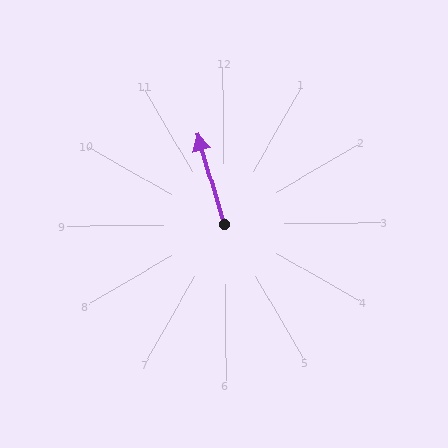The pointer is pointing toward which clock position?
Roughly 11 o'clock.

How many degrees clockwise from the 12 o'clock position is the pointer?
Approximately 344 degrees.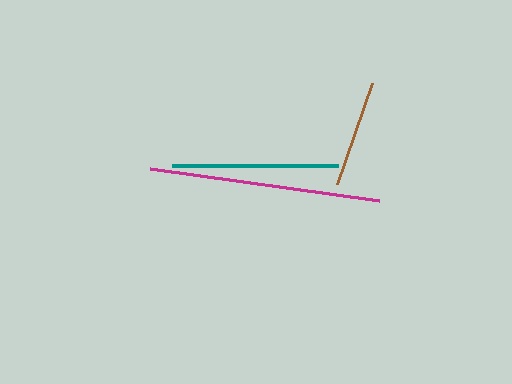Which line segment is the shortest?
The brown line is the shortest at approximately 107 pixels.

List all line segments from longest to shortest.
From longest to shortest: magenta, teal, brown.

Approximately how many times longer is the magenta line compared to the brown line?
The magenta line is approximately 2.2 times the length of the brown line.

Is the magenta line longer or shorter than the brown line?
The magenta line is longer than the brown line.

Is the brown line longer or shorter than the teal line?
The teal line is longer than the brown line.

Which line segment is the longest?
The magenta line is the longest at approximately 230 pixels.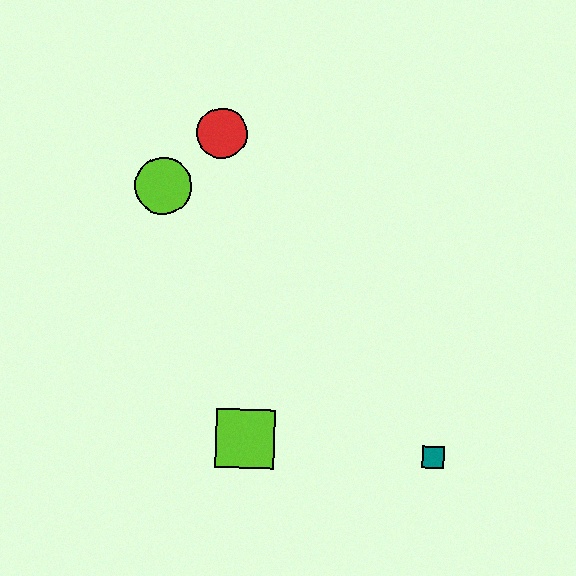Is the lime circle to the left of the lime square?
Yes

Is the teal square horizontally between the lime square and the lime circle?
No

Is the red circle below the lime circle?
No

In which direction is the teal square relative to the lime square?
The teal square is to the right of the lime square.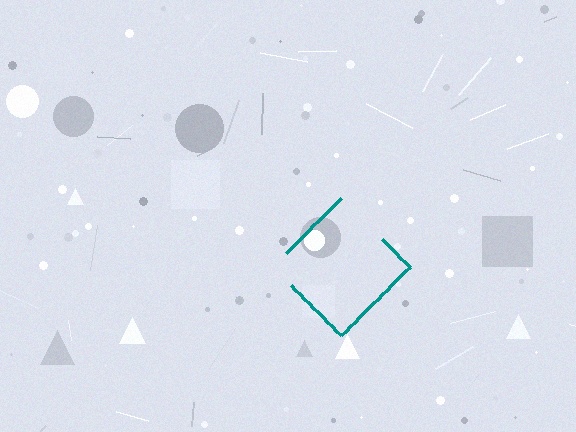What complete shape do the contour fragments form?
The contour fragments form a diamond.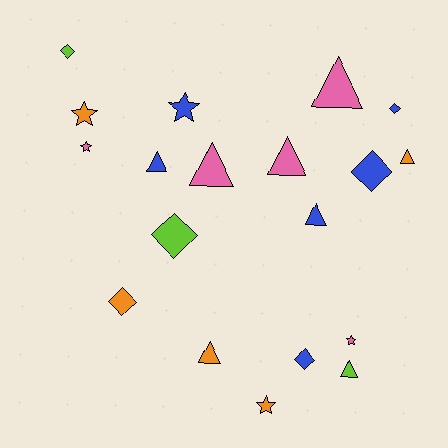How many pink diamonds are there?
There are no pink diamonds.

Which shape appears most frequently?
Triangle, with 8 objects.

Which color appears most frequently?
Blue, with 6 objects.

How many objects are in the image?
There are 19 objects.